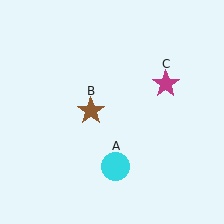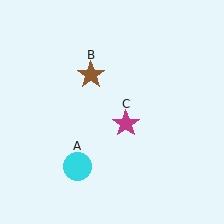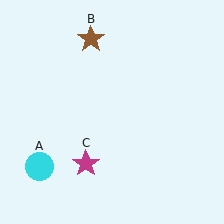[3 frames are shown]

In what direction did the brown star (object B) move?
The brown star (object B) moved up.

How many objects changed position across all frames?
3 objects changed position: cyan circle (object A), brown star (object B), magenta star (object C).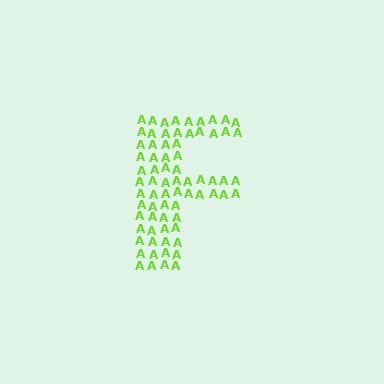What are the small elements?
The small elements are letter A's.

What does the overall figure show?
The overall figure shows the letter F.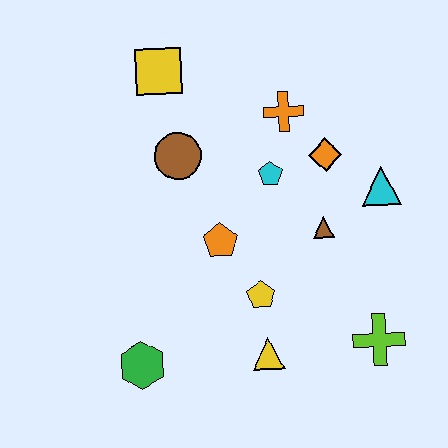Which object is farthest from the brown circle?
The lime cross is farthest from the brown circle.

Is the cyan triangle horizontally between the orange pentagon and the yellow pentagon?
No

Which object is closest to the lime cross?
The yellow triangle is closest to the lime cross.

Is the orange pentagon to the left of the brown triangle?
Yes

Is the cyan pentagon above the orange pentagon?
Yes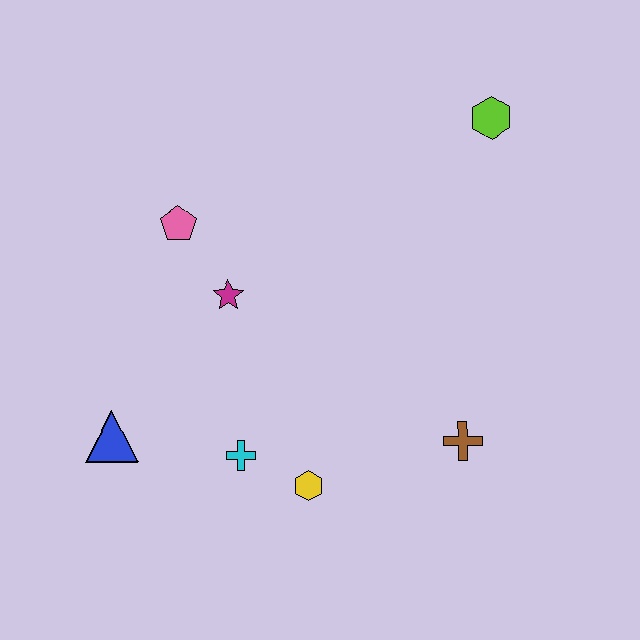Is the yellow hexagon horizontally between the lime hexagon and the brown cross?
No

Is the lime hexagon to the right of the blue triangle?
Yes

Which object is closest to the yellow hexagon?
The cyan cross is closest to the yellow hexagon.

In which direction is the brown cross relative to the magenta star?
The brown cross is to the right of the magenta star.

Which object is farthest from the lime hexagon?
The blue triangle is farthest from the lime hexagon.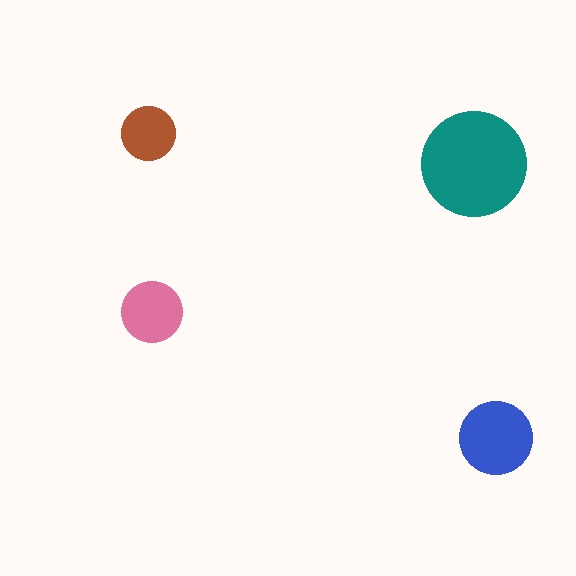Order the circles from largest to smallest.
the teal one, the blue one, the pink one, the brown one.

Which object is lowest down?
The blue circle is bottommost.